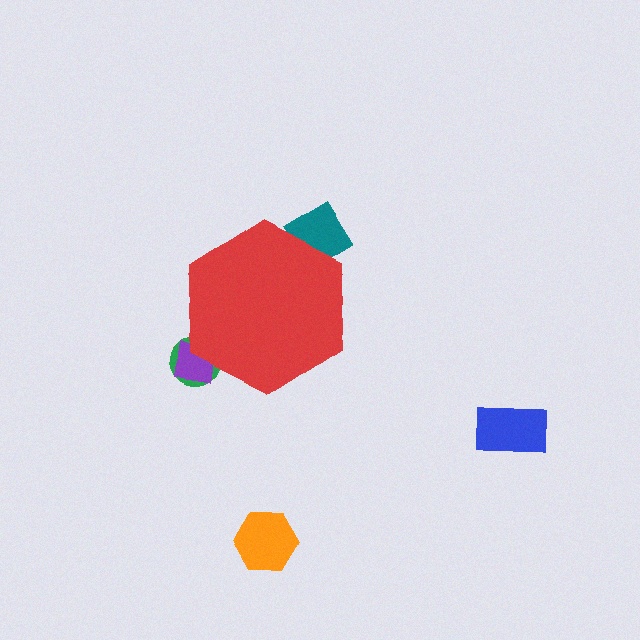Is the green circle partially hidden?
Yes, the green circle is partially hidden behind the red hexagon.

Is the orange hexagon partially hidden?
No, the orange hexagon is fully visible.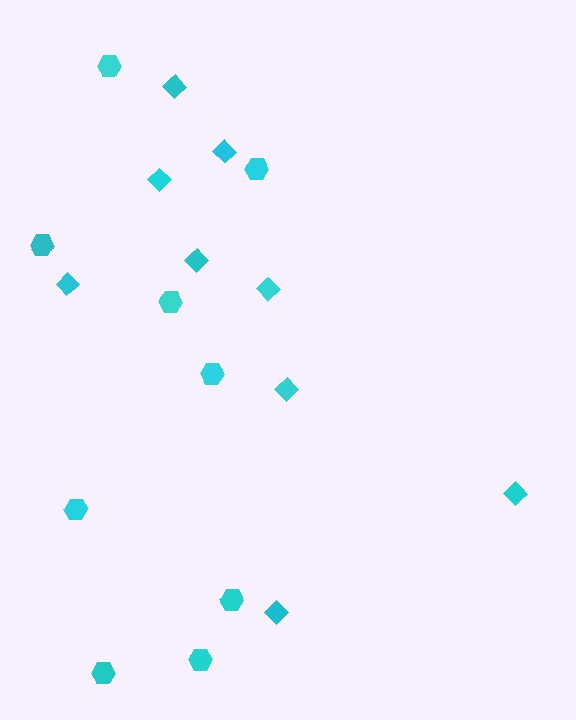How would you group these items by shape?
There are 2 groups: one group of hexagons (9) and one group of diamonds (9).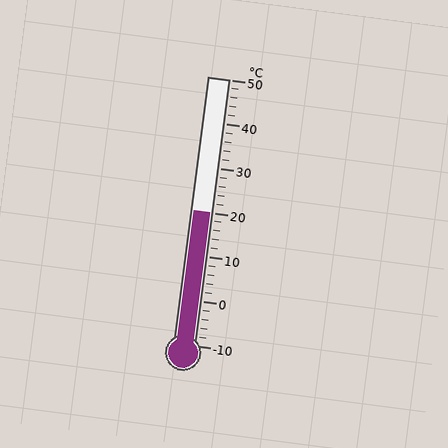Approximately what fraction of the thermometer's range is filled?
The thermometer is filled to approximately 50% of its range.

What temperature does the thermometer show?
The thermometer shows approximately 20°C.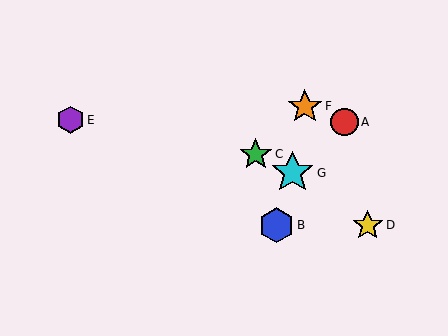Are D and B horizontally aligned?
Yes, both are at y≈225.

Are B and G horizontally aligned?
No, B is at y≈225 and G is at y≈173.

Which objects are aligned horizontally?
Objects B, D are aligned horizontally.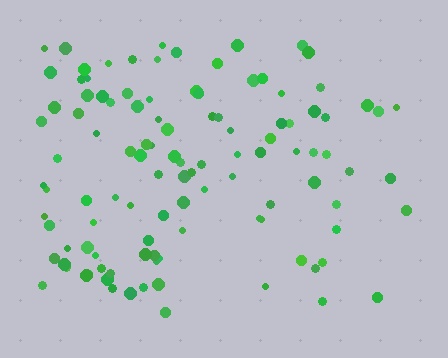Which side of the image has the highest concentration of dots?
The left.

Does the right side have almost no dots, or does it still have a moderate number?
Still a moderate number, just noticeably fewer than the left.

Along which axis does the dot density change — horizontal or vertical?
Horizontal.